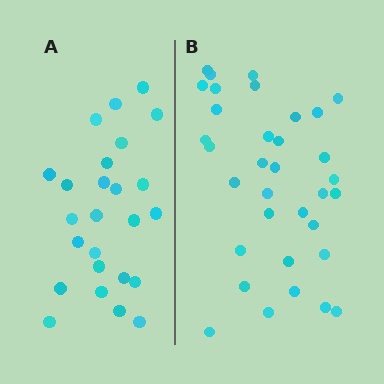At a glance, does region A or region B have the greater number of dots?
Region B (the right region) has more dots.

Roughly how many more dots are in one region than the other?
Region B has roughly 8 or so more dots than region A.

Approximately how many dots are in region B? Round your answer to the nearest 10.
About 30 dots. (The exact count is 34, which rounds to 30.)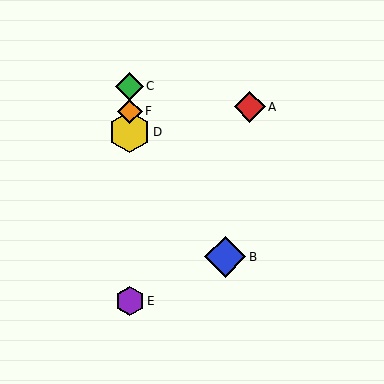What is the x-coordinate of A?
Object A is at x≈250.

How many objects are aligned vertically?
4 objects (C, D, E, F) are aligned vertically.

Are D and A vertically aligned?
No, D is at x≈130 and A is at x≈250.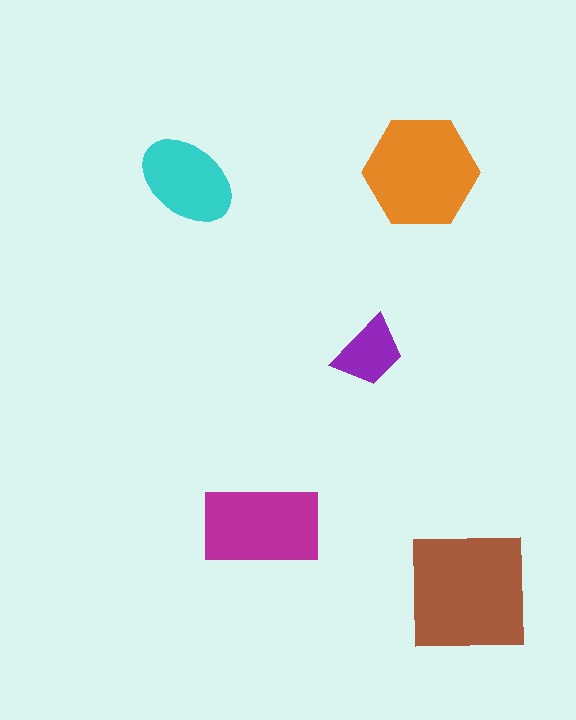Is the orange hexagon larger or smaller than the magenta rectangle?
Larger.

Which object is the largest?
The brown square.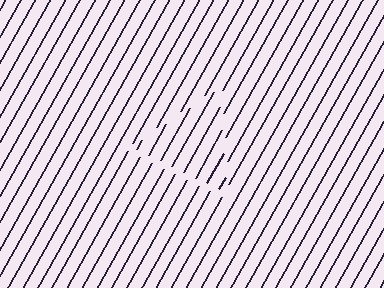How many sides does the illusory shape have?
3 sides — the line-ends trace a triangle.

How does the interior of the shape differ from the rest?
The interior of the shape contains the same grating, shifted by half a period — the contour is defined by the phase discontinuity where line-ends from the inner and outer gratings abut.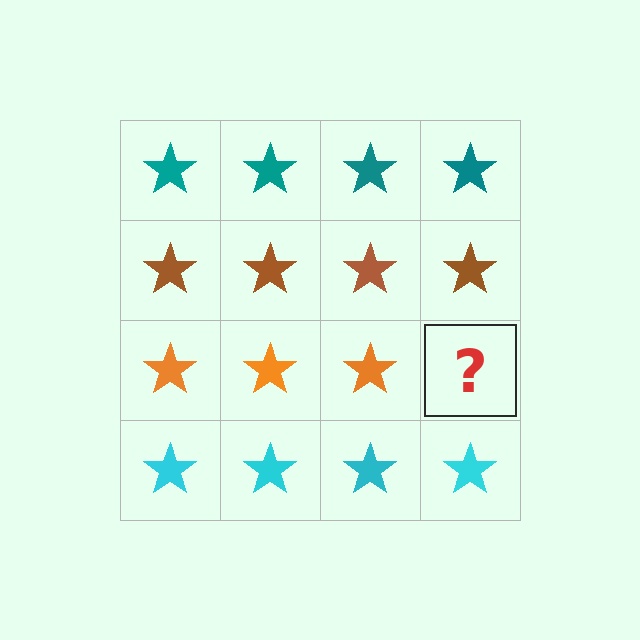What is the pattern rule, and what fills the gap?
The rule is that each row has a consistent color. The gap should be filled with an orange star.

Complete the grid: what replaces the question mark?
The question mark should be replaced with an orange star.